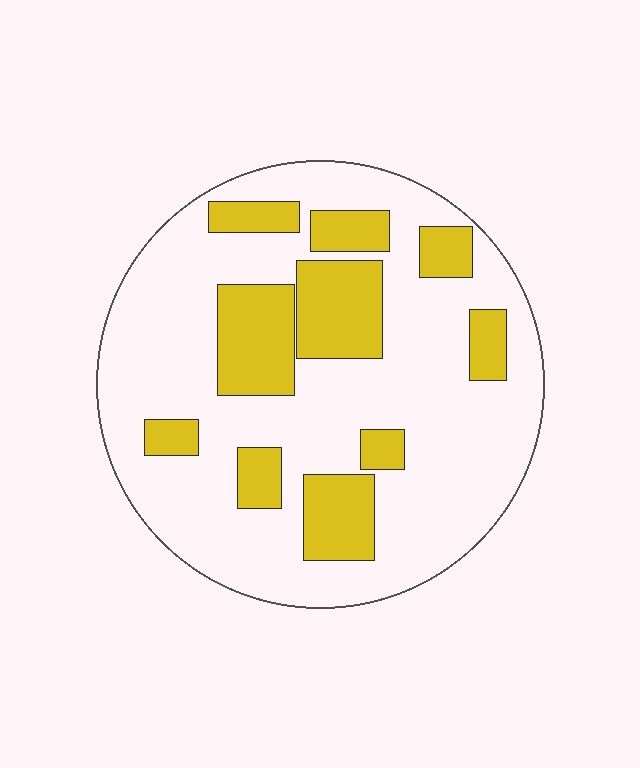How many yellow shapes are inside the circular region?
10.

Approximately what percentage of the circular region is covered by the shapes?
Approximately 25%.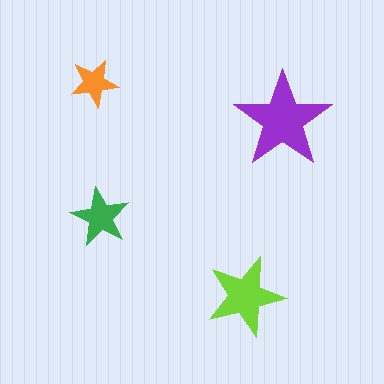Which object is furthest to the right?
The purple star is rightmost.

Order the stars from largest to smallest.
the purple one, the lime one, the green one, the orange one.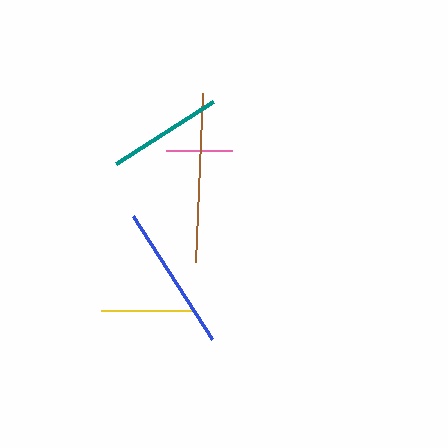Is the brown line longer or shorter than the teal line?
The brown line is longer than the teal line.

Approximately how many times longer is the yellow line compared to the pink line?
The yellow line is approximately 1.4 times the length of the pink line.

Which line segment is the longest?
The brown line is the longest at approximately 170 pixels.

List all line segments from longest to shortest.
From longest to shortest: brown, blue, teal, yellow, pink.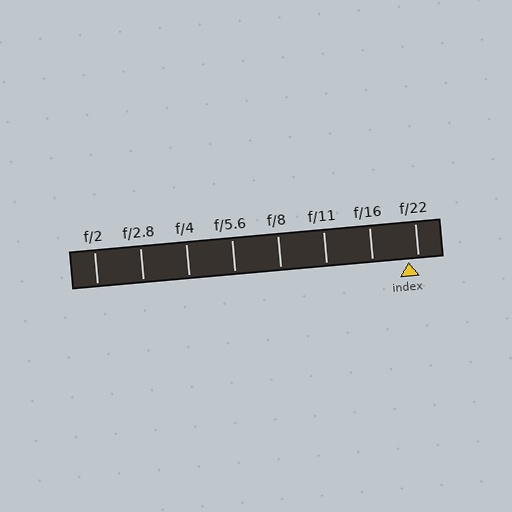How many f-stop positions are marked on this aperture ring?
There are 8 f-stop positions marked.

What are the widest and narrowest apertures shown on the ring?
The widest aperture shown is f/2 and the narrowest is f/22.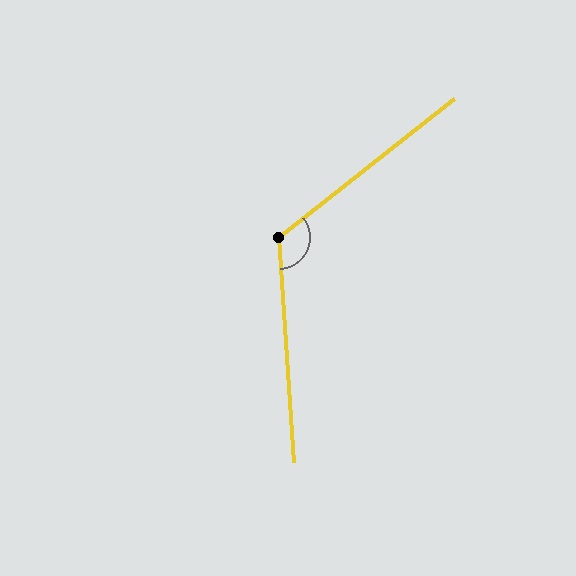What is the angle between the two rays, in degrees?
Approximately 125 degrees.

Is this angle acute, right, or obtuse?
It is obtuse.